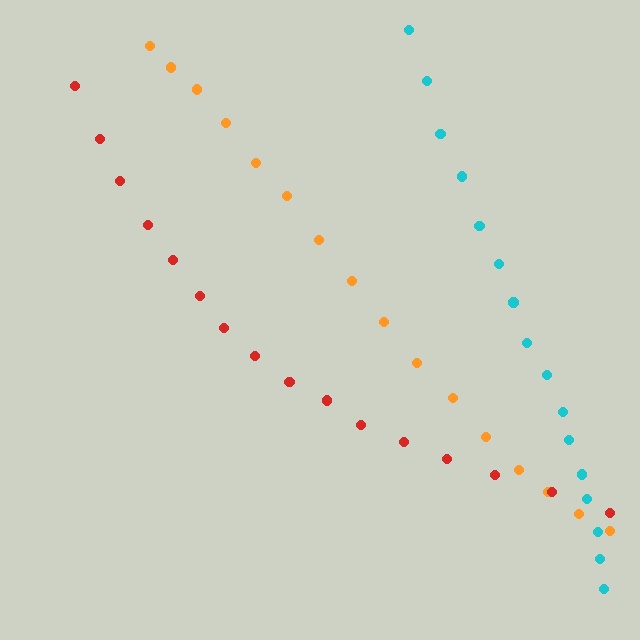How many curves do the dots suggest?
There are 3 distinct paths.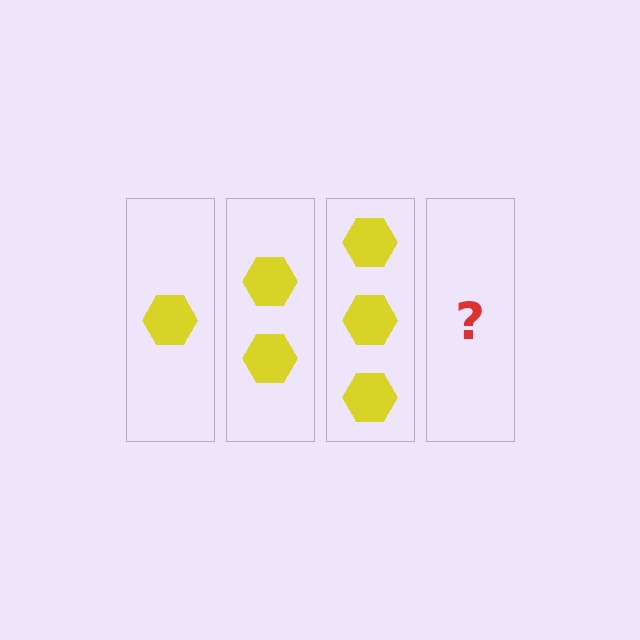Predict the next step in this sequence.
The next step is 4 hexagons.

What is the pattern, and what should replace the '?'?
The pattern is that each step adds one more hexagon. The '?' should be 4 hexagons.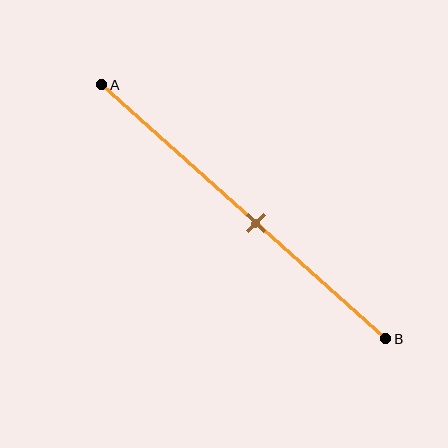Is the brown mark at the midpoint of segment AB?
No, the mark is at about 55% from A, not at the 50% midpoint.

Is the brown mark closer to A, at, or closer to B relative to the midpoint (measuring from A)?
The brown mark is closer to point B than the midpoint of segment AB.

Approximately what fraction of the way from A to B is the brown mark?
The brown mark is approximately 55% of the way from A to B.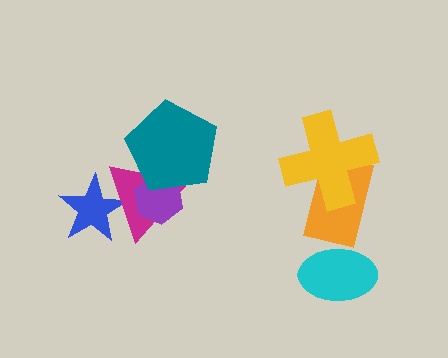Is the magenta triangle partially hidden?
Yes, it is partially covered by another shape.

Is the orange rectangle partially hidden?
Yes, it is partially covered by another shape.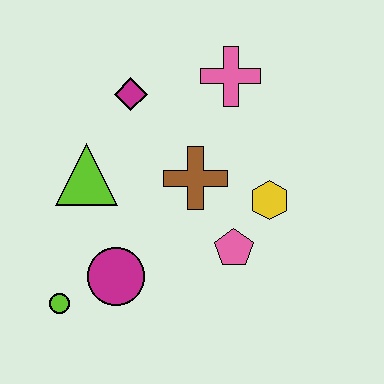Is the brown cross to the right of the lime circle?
Yes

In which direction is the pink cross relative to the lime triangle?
The pink cross is to the right of the lime triangle.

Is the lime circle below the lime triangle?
Yes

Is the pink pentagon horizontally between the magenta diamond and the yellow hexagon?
Yes